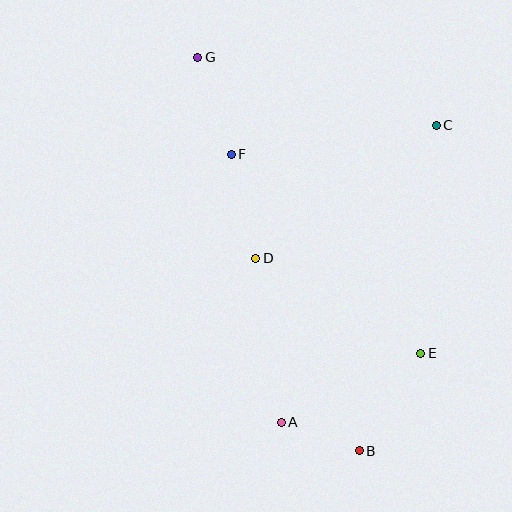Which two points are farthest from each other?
Points B and G are farthest from each other.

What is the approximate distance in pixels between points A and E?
The distance between A and E is approximately 155 pixels.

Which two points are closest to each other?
Points A and B are closest to each other.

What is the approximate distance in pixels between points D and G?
The distance between D and G is approximately 209 pixels.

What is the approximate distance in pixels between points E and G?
The distance between E and G is approximately 371 pixels.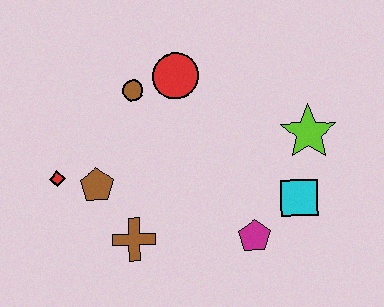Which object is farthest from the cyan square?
The red diamond is farthest from the cyan square.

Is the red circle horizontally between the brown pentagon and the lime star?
Yes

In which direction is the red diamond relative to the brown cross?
The red diamond is to the left of the brown cross.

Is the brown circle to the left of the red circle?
Yes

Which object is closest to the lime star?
The cyan square is closest to the lime star.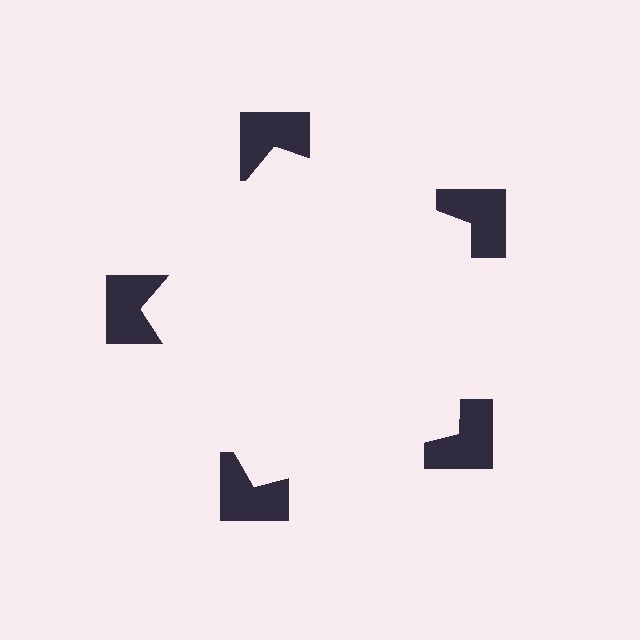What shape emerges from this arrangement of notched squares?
An illusory pentagon — its edges are inferred from the aligned wedge cuts in the notched squares, not physically drawn.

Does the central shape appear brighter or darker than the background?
It typically appears slightly brighter than the background, even though no actual brightness change is drawn.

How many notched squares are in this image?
There are 5 — one at each vertex of the illusory pentagon.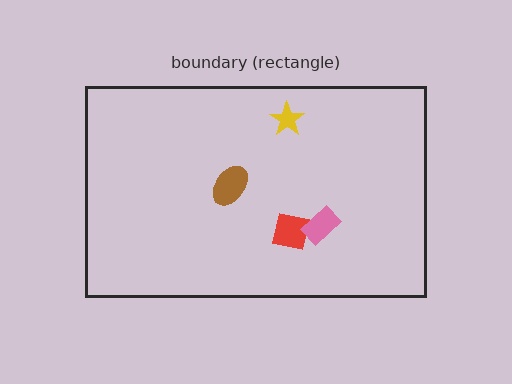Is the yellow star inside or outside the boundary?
Inside.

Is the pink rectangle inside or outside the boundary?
Inside.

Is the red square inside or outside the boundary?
Inside.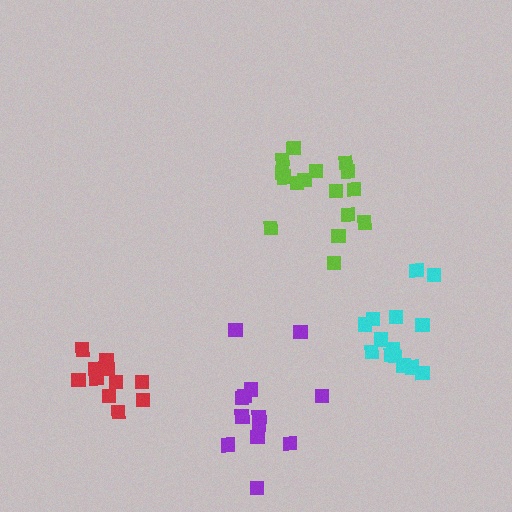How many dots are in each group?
Group 1: 14 dots, Group 2: 13 dots, Group 3: 16 dots, Group 4: 11 dots (54 total).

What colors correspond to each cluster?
The clusters are colored: cyan, purple, lime, red.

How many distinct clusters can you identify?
There are 4 distinct clusters.